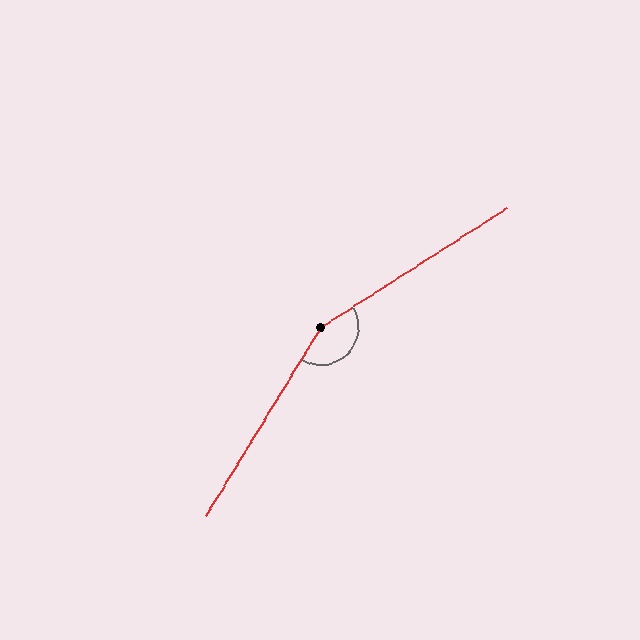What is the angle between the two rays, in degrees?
Approximately 154 degrees.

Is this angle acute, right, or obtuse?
It is obtuse.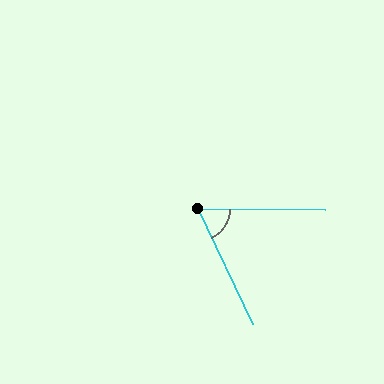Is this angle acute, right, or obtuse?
It is acute.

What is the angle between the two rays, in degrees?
Approximately 64 degrees.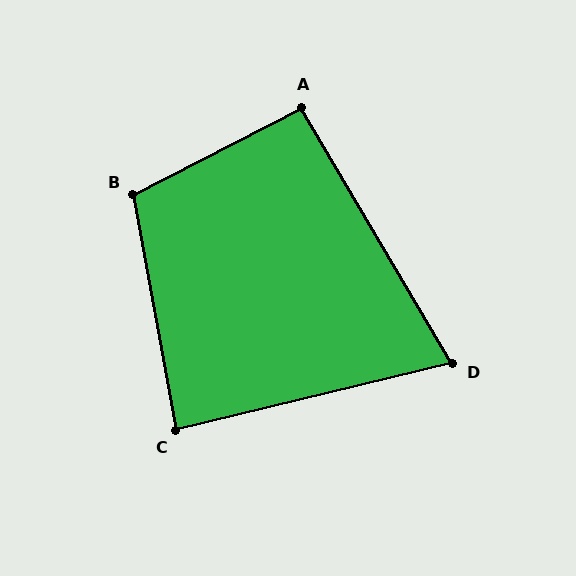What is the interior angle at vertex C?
Approximately 87 degrees (approximately right).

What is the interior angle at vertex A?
Approximately 93 degrees (approximately right).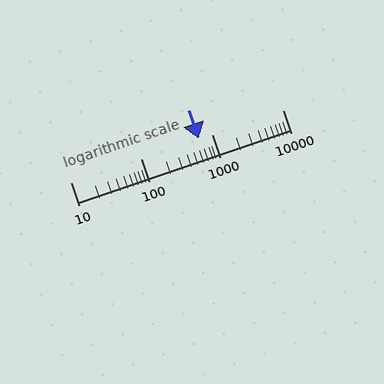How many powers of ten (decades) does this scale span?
The scale spans 3 decades, from 10 to 10000.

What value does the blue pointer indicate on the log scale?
The pointer indicates approximately 650.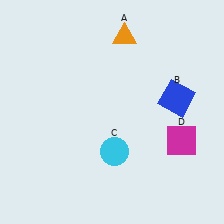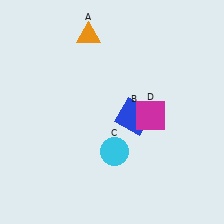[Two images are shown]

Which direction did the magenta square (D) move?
The magenta square (D) moved left.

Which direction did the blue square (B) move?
The blue square (B) moved left.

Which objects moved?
The objects that moved are: the orange triangle (A), the blue square (B), the magenta square (D).